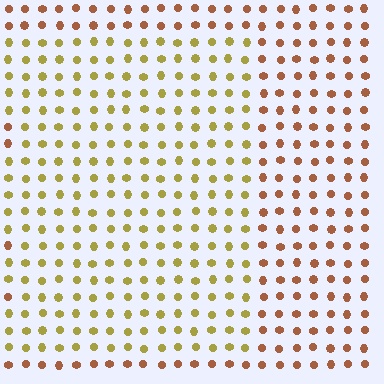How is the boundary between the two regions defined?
The boundary is defined purely by a slight shift in hue (about 38 degrees). Spacing, size, and orientation are identical on both sides.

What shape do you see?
I see a rectangle.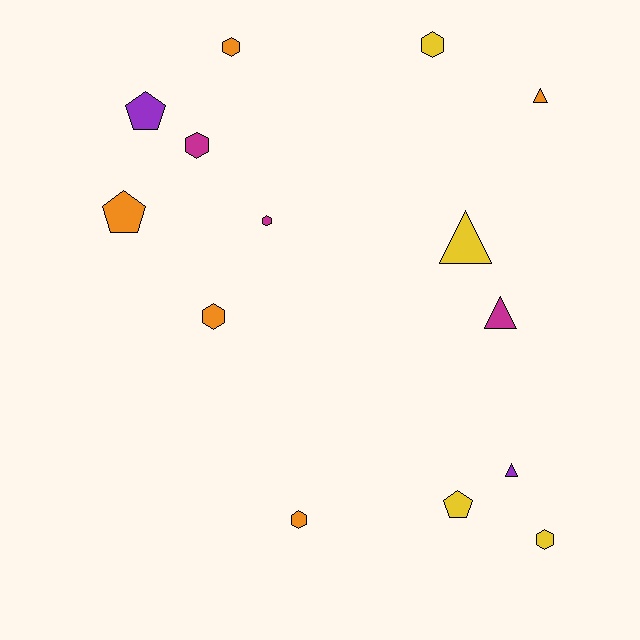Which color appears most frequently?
Orange, with 5 objects.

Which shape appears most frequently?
Hexagon, with 7 objects.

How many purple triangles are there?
There is 1 purple triangle.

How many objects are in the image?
There are 14 objects.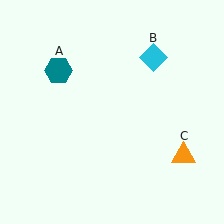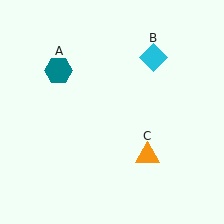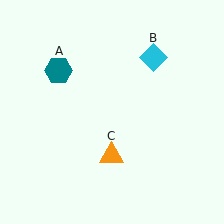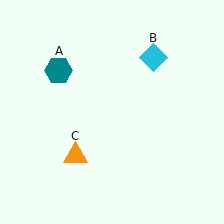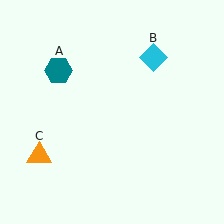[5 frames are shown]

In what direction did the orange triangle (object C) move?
The orange triangle (object C) moved left.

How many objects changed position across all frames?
1 object changed position: orange triangle (object C).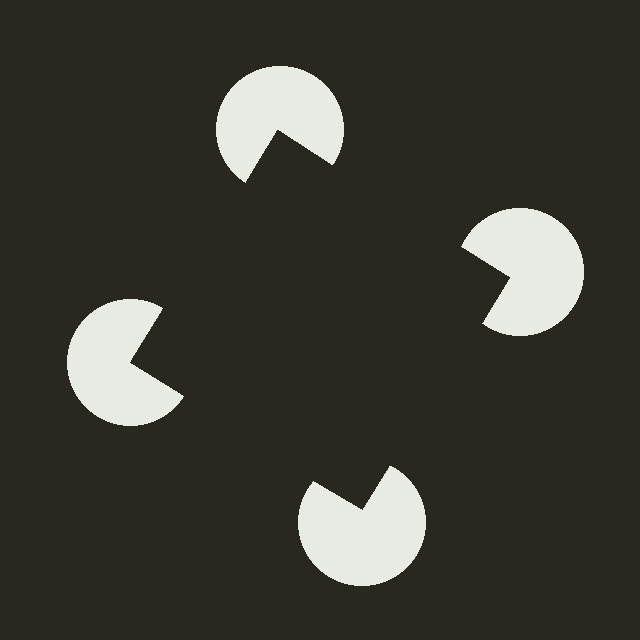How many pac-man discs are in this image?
There are 4 — one at each vertex of the illusory square.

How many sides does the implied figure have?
4 sides.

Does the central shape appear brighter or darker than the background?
It typically appears slightly darker than the background, even though no actual brightness change is drawn.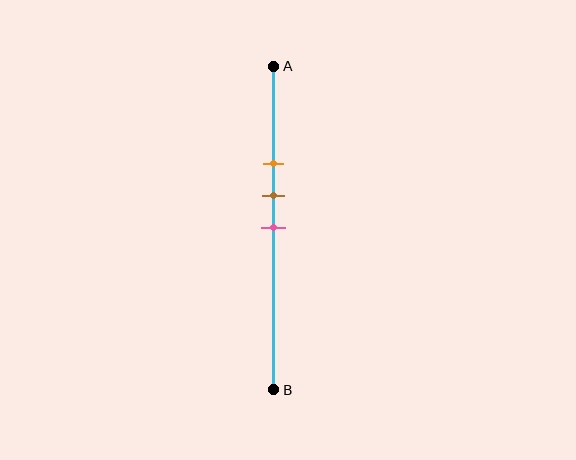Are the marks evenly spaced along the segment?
Yes, the marks are approximately evenly spaced.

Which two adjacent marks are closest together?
The brown and pink marks are the closest adjacent pair.